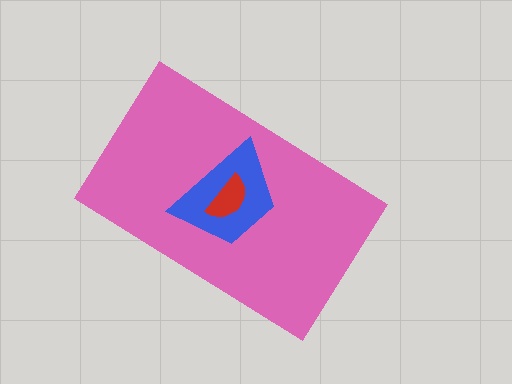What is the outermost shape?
The pink rectangle.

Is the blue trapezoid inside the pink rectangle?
Yes.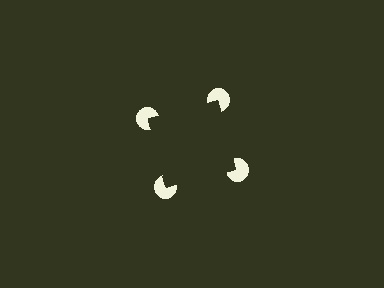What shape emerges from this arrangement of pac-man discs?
An illusory square — its edges are inferred from the aligned wedge cuts in the pac-man discs, not physically drawn.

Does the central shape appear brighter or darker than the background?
It typically appears slightly darker than the background, even though no actual brightness change is drawn.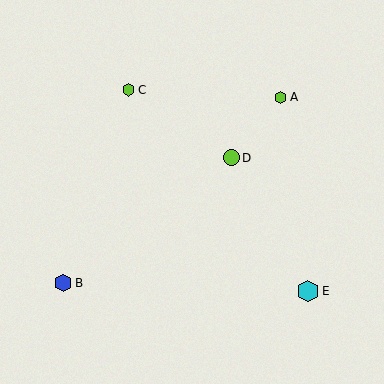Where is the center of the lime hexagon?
The center of the lime hexagon is at (129, 90).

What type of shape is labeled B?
Shape B is a blue hexagon.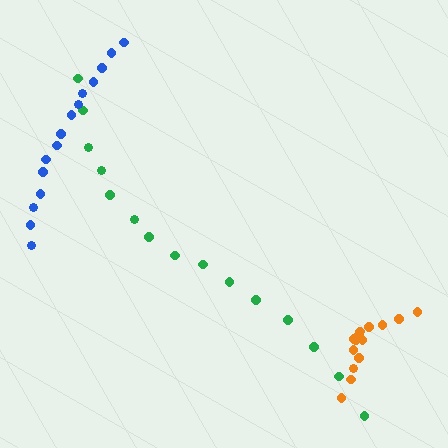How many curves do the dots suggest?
There are 3 distinct paths.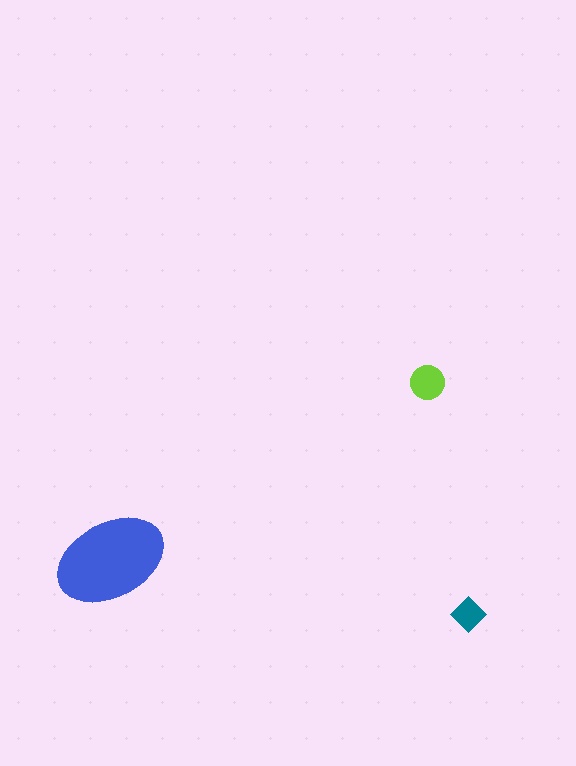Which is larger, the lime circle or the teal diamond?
The lime circle.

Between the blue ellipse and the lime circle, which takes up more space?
The blue ellipse.